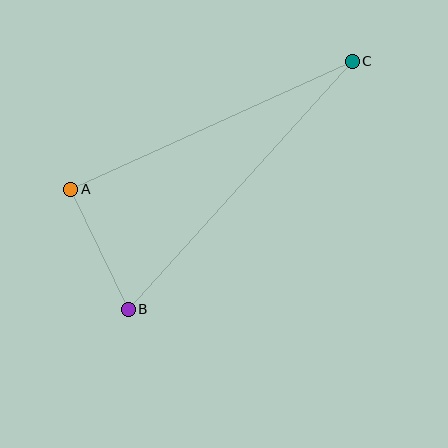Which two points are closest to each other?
Points A and B are closest to each other.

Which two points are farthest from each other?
Points B and C are farthest from each other.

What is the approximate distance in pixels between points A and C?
The distance between A and C is approximately 309 pixels.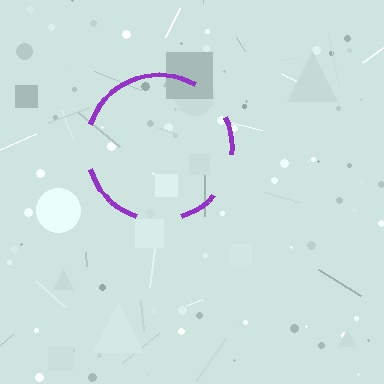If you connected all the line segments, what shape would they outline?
They would outline a circle.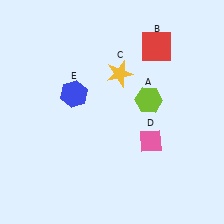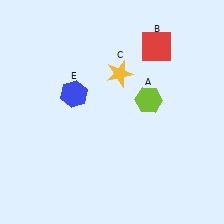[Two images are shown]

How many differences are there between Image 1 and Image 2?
There is 1 difference between the two images.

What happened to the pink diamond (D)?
The pink diamond (D) was removed in Image 2. It was in the bottom-right area of Image 1.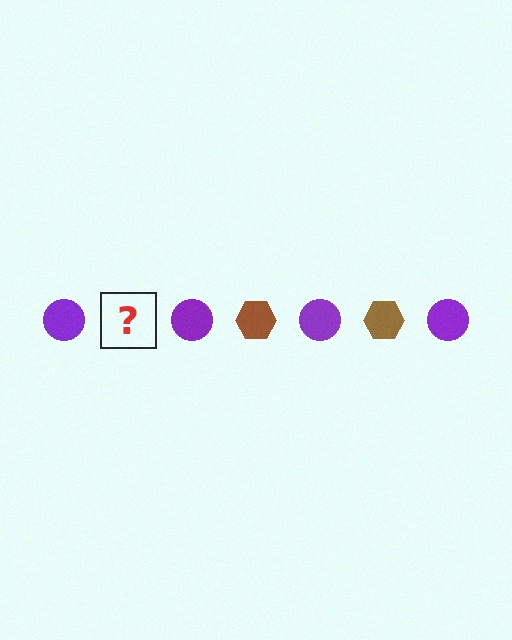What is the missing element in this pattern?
The missing element is a brown hexagon.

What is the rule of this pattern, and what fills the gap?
The rule is that the pattern alternates between purple circle and brown hexagon. The gap should be filled with a brown hexagon.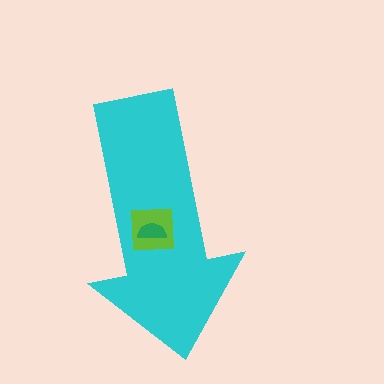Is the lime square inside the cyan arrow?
Yes.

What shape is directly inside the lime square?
The green semicircle.